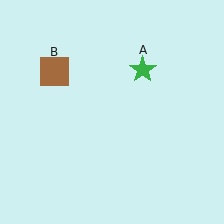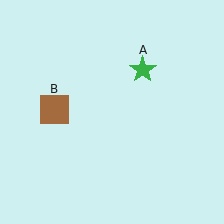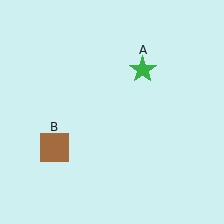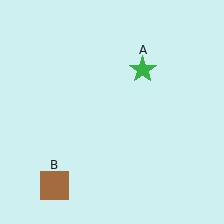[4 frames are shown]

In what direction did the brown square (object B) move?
The brown square (object B) moved down.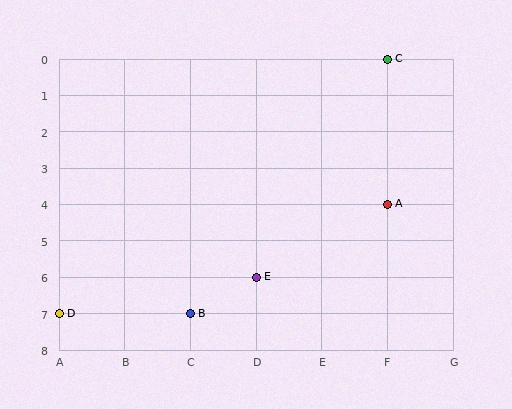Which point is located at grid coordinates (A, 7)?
Point D is at (A, 7).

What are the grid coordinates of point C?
Point C is at grid coordinates (F, 0).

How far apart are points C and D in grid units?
Points C and D are 5 columns and 7 rows apart (about 8.6 grid units diagonally).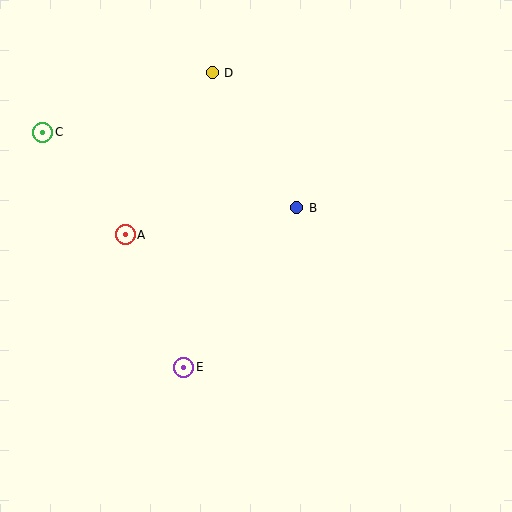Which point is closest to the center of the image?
Point B at (297, 208) is closest to the center.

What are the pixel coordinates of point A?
Point A is at (125, 235).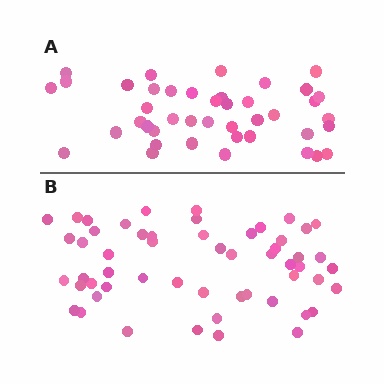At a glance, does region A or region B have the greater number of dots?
Region B (the bottom region) has more dots.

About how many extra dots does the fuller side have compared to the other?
Region B has approximately 15 more dots than region A.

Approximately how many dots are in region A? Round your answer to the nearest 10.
About 40 dots. (The exact count is 42, which rounds to 40.)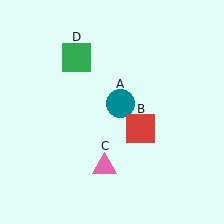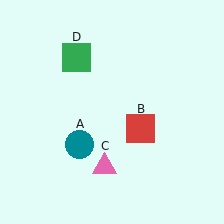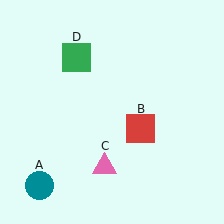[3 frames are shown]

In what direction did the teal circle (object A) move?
The teal circle (object A) moved down and to the left.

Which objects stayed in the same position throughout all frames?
Red square (object B) and pink triangle (object C) and green square (object D) remained stationary.